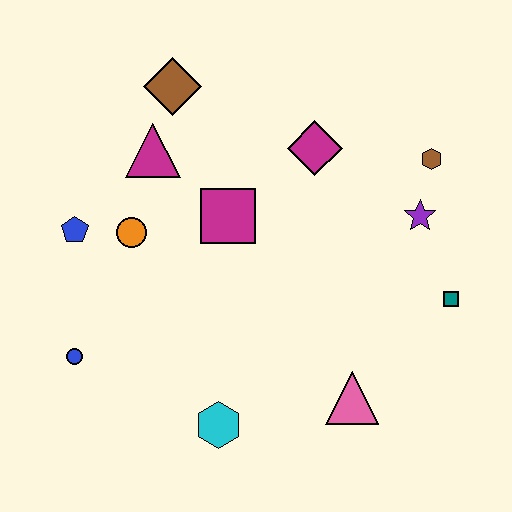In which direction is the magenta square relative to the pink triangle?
The magenta square is above the pink triangle.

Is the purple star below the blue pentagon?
No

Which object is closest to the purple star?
The brown hexagon is closest to the purple star.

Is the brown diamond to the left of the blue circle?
No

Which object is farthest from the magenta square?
The teal square is farthest from the magenta square.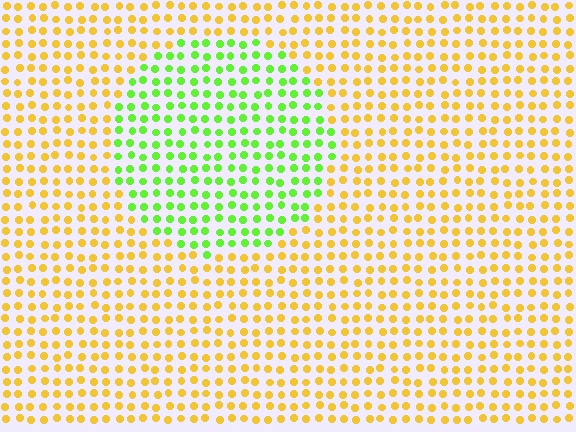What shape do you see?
I see a circle.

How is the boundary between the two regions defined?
The boundary is defined purely by a slight shift in hue (about 60 degrees). Spacing, size, and orientation are identical on both sides.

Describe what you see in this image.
The image is filled with small yellow elements in a uniform arrangement. A circle-shaped region is visible where the elements are tinted to a slightly different hue, forming a subtle color boundary.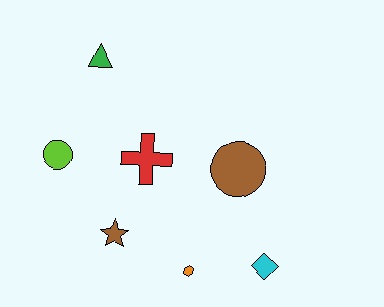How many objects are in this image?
There are 7 objects.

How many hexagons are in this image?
There is 1 hexagon.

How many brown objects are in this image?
There are 2 brown objects.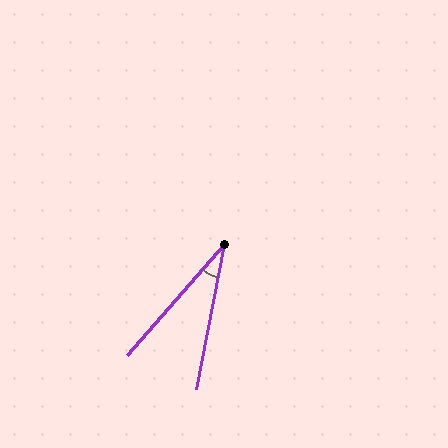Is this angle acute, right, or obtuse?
It is acute.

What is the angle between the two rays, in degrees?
Approximately 30 degrees.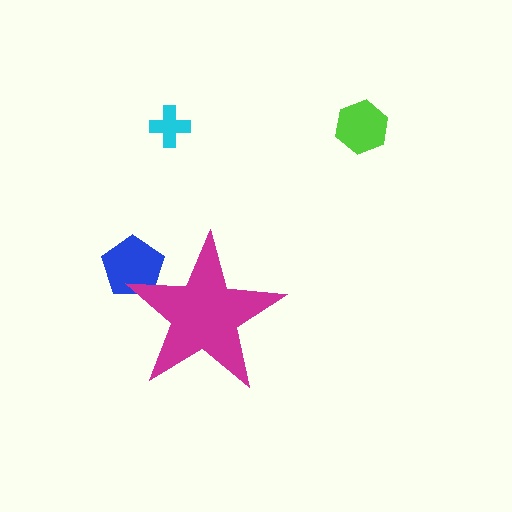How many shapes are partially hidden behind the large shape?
1 shape is partially hidden.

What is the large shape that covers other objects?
A magenta star.